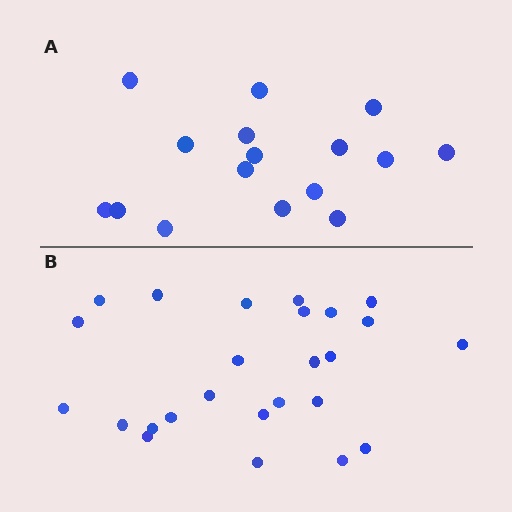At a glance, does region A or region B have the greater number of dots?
Region B (the bottom region) has more dots.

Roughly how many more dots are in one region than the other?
Region B has roughly 8 or so more dots than region A.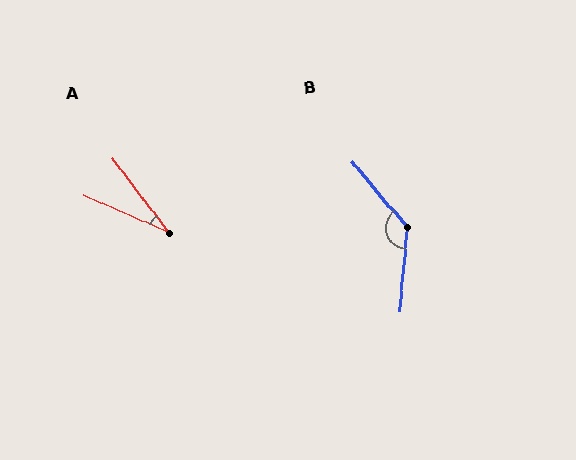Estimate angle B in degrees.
Approximately 135 degrees.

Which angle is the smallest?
A, at approximately 29 degrees.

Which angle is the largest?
B, at approximately 135 degrees.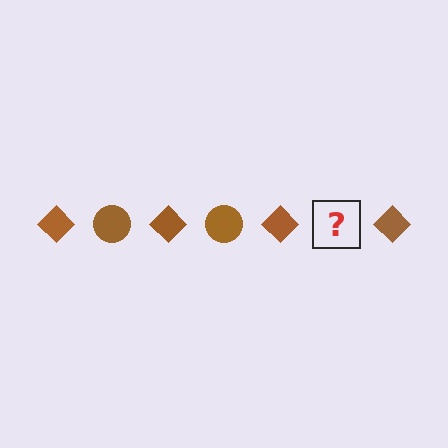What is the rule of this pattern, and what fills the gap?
The rule is that the pattern cycles through diamond, circle shapes in brown. The gap should be filled with a brown circle.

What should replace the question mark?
The question mark should be replaced with a brown circle.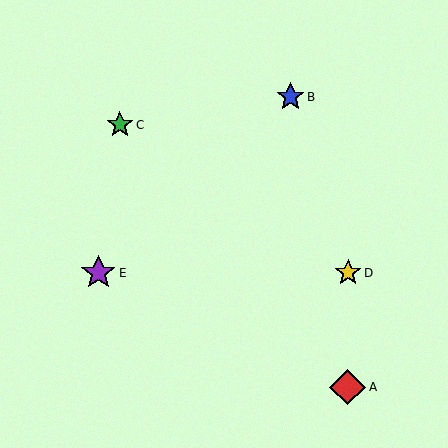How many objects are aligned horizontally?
2 objects (D, E) are aligned horizontally.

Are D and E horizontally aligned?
Yes, both are at y≈273.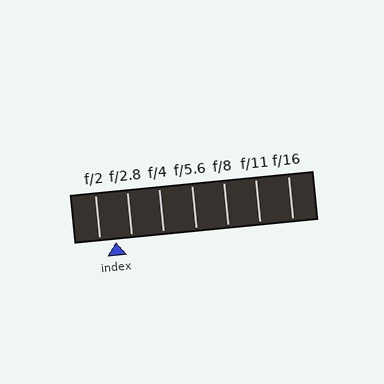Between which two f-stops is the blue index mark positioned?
The index mark is between f/2 and f/2.8.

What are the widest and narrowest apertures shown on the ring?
The widest aperture shown is f/2 and the narrowest is f/16.